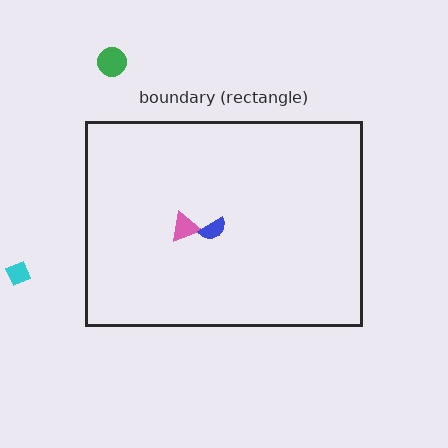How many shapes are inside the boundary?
2 inside, 2 outside.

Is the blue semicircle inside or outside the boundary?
Inside.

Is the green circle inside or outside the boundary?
Outside.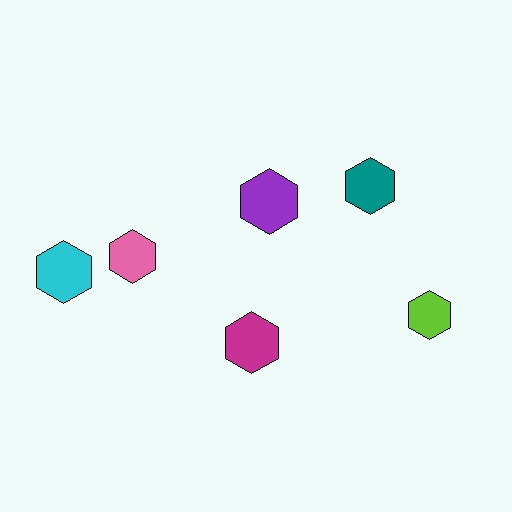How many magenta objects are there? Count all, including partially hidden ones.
There is 1 magenta object.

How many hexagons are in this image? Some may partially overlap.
There are 6 hexagons.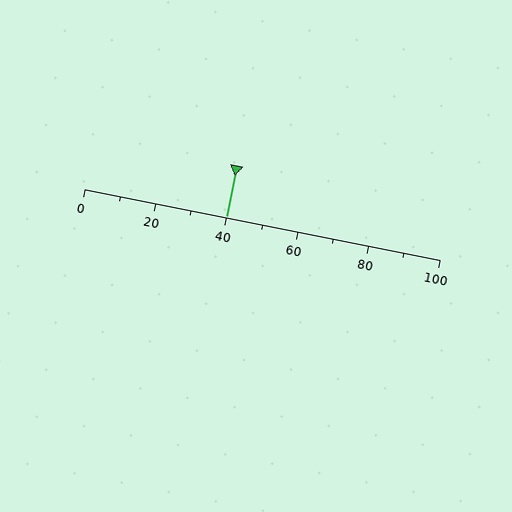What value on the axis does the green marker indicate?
The marker indicates approximately 40.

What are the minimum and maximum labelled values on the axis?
The axis runs from 0 to 100.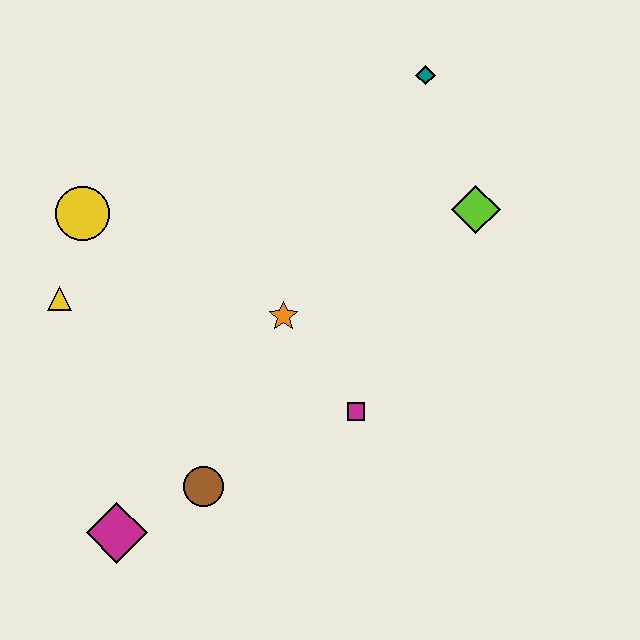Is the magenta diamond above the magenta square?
No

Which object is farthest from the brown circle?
The teal diamond is farthest from the brown circle.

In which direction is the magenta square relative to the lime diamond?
The magenta square is below the lime diamond.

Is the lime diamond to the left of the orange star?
No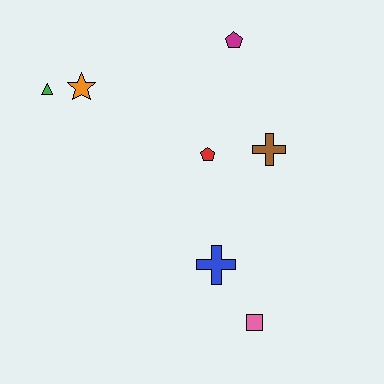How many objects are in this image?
There are 7 objects.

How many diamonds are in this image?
There are no diamonds.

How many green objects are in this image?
There is 1 green object.